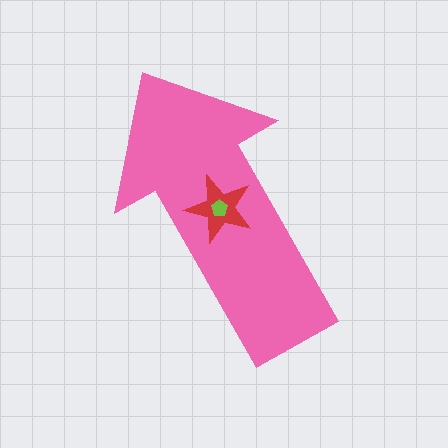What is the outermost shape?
The pink arrow.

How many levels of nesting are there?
3.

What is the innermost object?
The lime pentagon.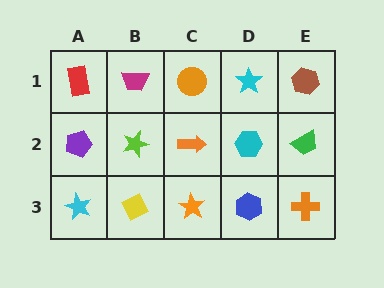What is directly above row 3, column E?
A green trapezoid.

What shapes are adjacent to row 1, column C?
An orange arrow (row 2, column C), a magenta trapezoid (row 1, column B), a cyan star (row 1, column D).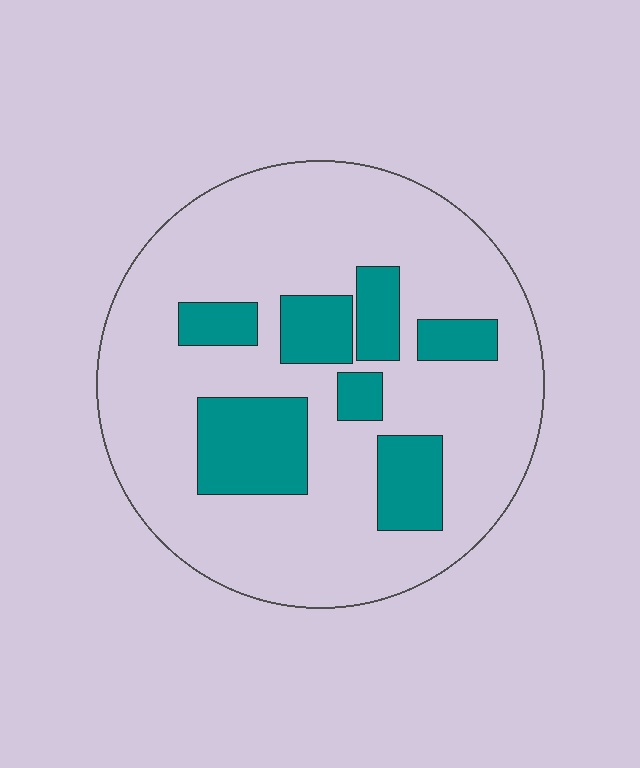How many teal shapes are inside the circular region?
7.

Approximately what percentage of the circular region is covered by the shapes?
Approximately 20%.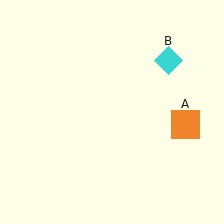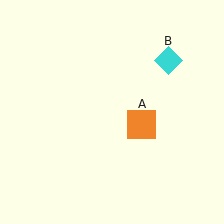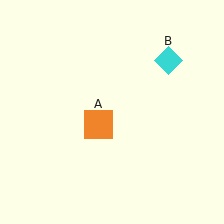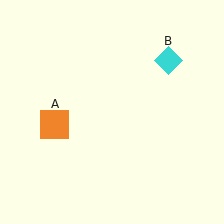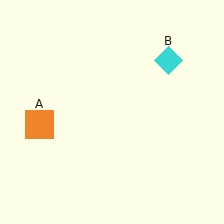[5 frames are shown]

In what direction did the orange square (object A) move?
The orange square (object A) moved left.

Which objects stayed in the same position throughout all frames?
Cyan diamond (object B) remained stationary.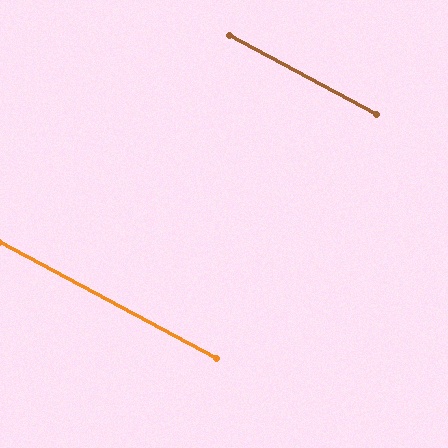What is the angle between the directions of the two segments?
Approximately 0 degrees.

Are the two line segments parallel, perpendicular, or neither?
Parallel — their directions differ by only 0.1°.